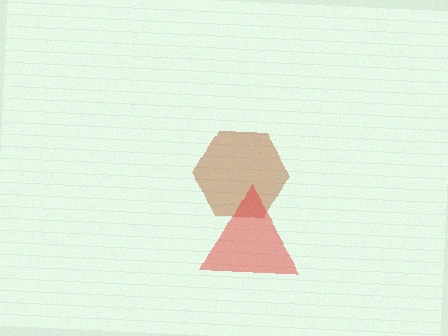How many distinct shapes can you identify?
There are 2 distinct shapes: a brown hexagon, a red triangle.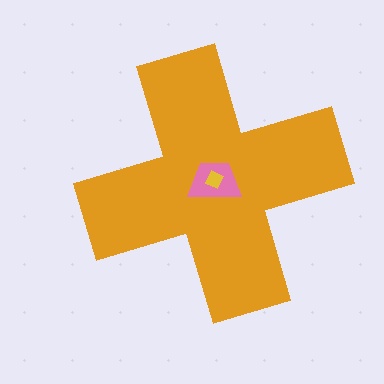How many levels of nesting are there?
3.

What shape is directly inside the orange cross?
The pink trapezoid.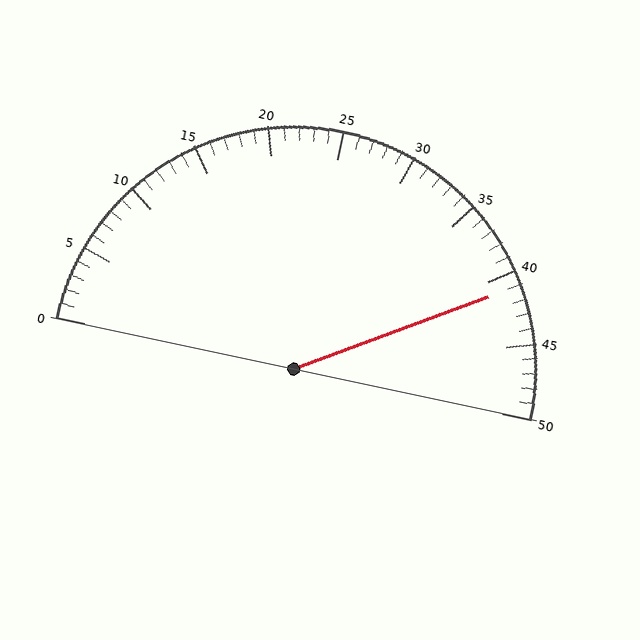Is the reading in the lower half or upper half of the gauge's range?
The reading is in the upper half of the range (0 to 50).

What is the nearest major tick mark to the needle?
The nearest major tick mark is 40.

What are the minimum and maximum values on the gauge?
The gauge ranges from 0 to 50.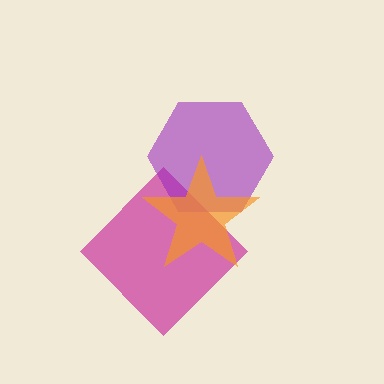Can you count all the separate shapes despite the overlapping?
Yes, there are 3 separate shapes.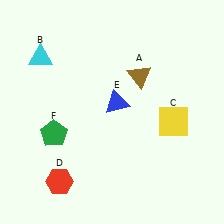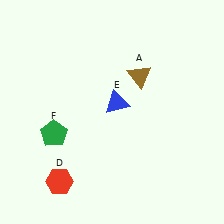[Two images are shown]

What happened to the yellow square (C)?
The yellow square (C) was removed in Image 2. It was in the bottom-right area of Image 1.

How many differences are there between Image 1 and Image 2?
There are 2 differences between the two images.